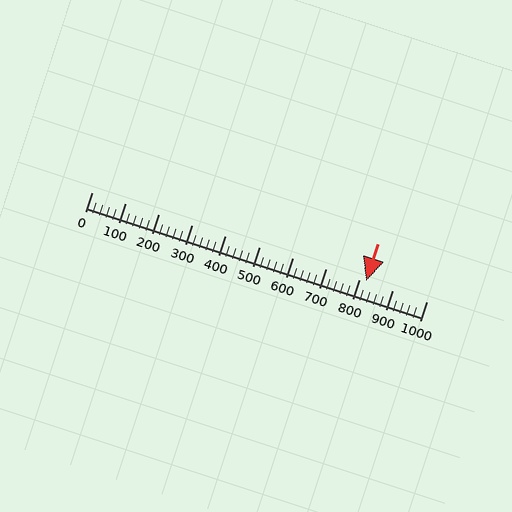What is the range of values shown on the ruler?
The ruler shows values from 0 to 1000.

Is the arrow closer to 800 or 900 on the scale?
The arrow is closer to 800.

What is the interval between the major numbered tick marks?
The major tick marks are spaced 100 units apart.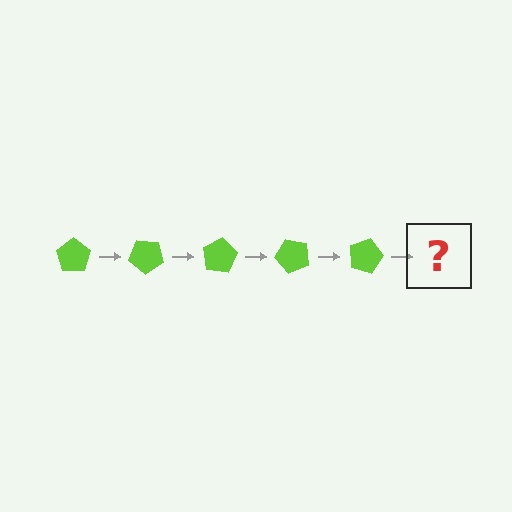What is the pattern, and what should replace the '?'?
The pattern is that the pentagon rotates 40 degrees each step. The '?' should be a lime pentagon rotated 200 degrees.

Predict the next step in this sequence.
The next step is a lime pentagon rotated 200 degrees.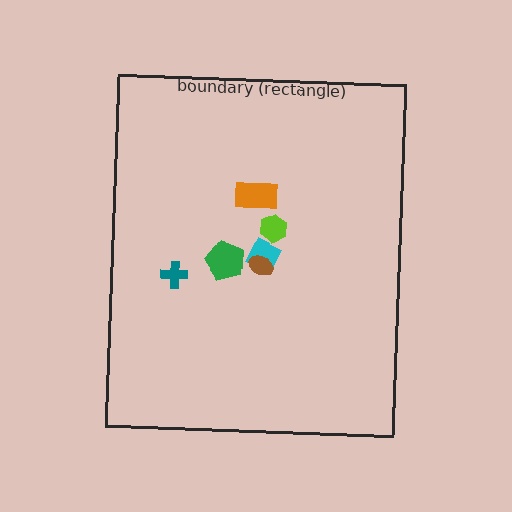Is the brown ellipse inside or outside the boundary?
Inside.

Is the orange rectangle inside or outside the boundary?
Inside.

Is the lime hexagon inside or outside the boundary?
Inside.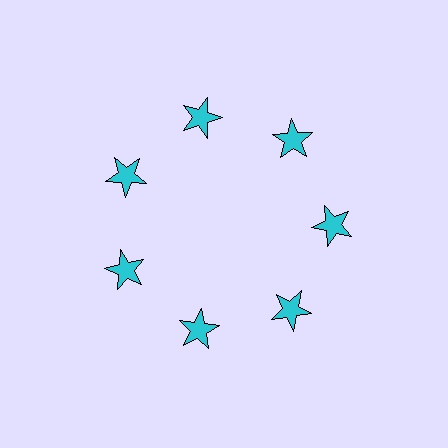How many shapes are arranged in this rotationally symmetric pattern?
There are 7 shapes, arranged in 7 groups of 1.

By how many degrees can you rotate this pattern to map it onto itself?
The pattern maps onto itself every 51 degrees of rotation.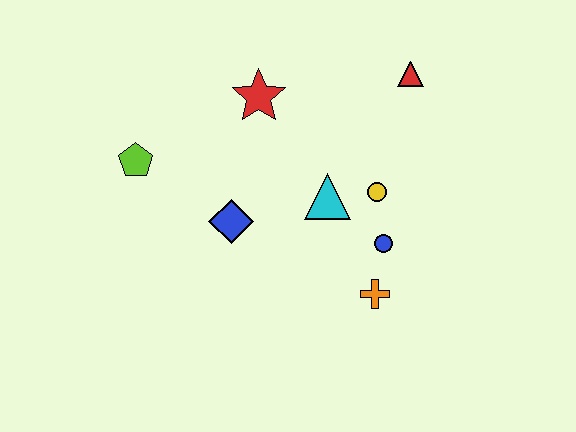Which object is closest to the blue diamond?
The cyan triangle is closest to the blue diamond.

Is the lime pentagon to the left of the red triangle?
Yes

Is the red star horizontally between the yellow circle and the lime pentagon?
Yes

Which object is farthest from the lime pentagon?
The red triangle is farthest from the lime pentagon.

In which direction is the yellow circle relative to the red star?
The yellow circle is to the right of the red star.